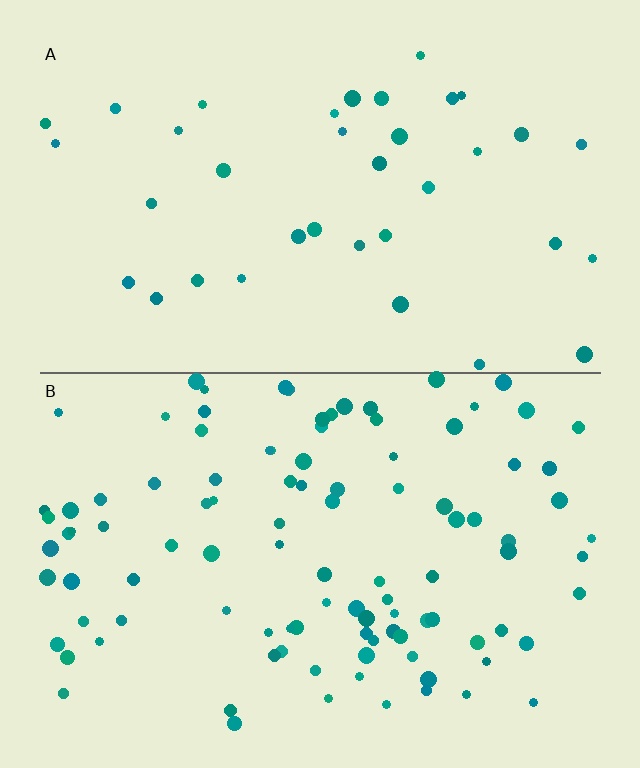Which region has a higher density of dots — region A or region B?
B (the bottom).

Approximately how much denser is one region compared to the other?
Approximately 2.9× — region B over region A.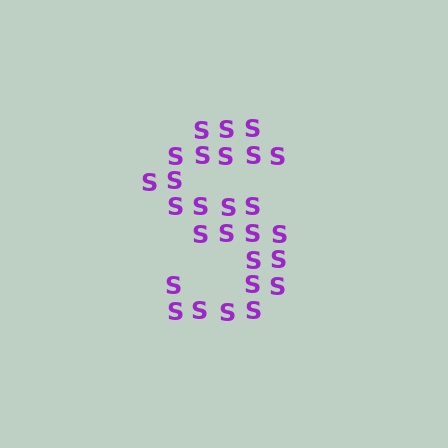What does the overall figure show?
The overall figure shows the letter S.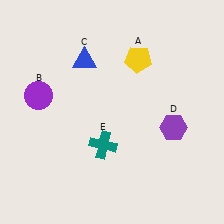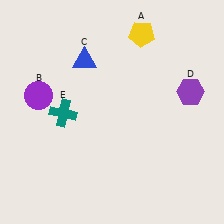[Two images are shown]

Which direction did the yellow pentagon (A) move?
The yellow pentagon (A) moved up.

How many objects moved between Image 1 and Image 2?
3 objects moved between the two images.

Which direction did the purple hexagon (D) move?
The purple hexagon (D) moved up.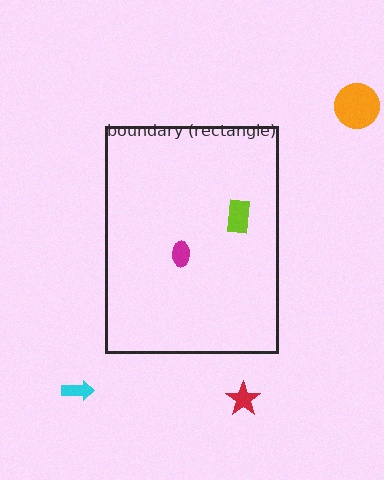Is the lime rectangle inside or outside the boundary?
Inside.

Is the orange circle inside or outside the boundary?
Outside.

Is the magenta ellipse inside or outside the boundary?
Inside.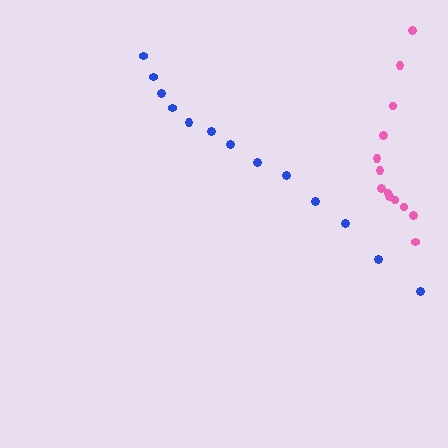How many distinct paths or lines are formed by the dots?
There are 2 distinct paths.